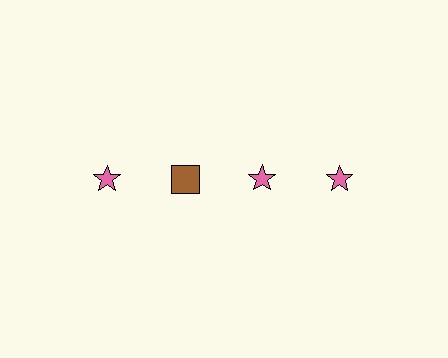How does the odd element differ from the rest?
It differs in both color (brown instead of pink) and shape (square instead of star).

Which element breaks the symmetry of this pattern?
The brown square in the top row, second from left column breaks the symmetry. All other shapes are pink stars.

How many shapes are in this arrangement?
There are 4 shapes arranged in a grid pattern.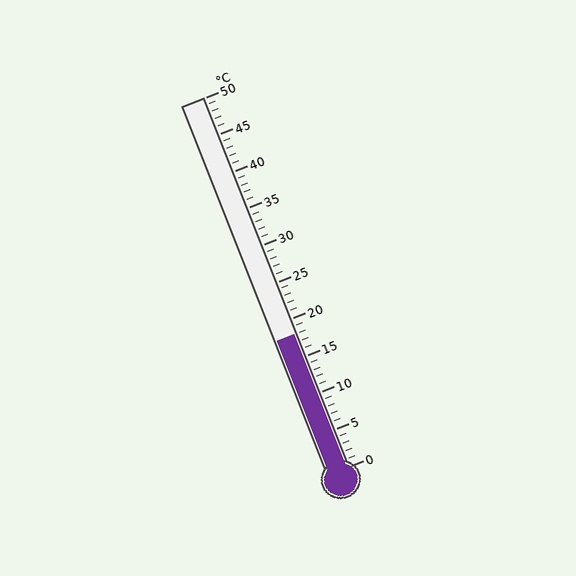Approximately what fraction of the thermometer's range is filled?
The thermometer is filled to approximately 35% of its range.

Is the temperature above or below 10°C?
The temperature is above 10°C.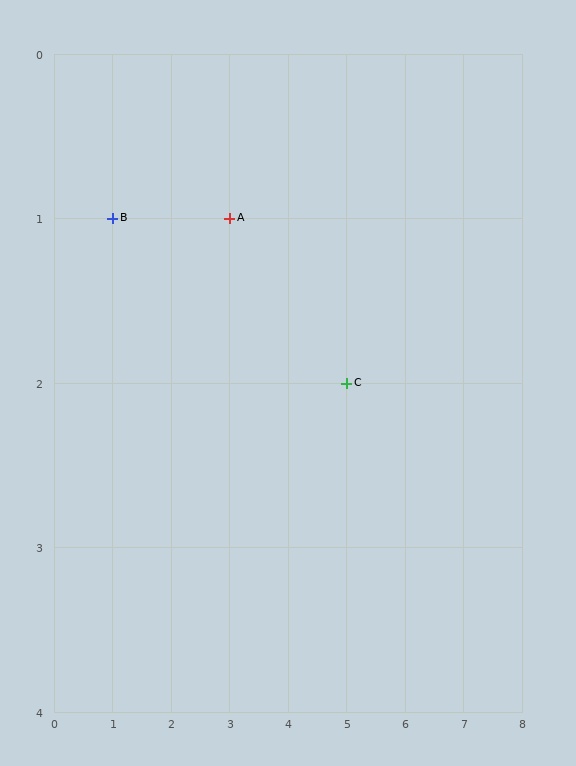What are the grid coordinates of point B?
Point B is at grid coordinates (1, 1).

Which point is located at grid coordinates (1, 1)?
Point B is at (1, 1).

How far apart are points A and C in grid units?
Points A and C are 2 columns and 1 row apart (about 2.2 grid units diagonally).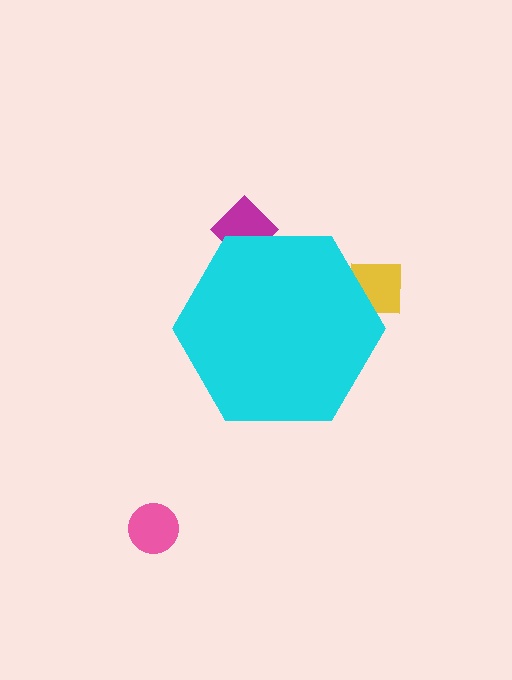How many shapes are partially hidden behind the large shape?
2 shapes are partially hidden.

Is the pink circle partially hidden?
No, the pink circle is fully visible.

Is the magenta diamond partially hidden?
Yes, the magenta diamond is partially hidden behind the cyan hexagon.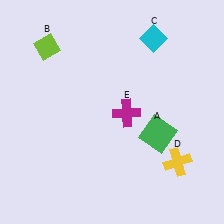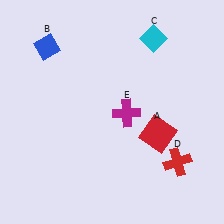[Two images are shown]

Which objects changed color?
A changed from green to red. B changed from lime to blue. D changed from yellow to red.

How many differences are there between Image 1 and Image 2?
There are 3 differences between the two images.